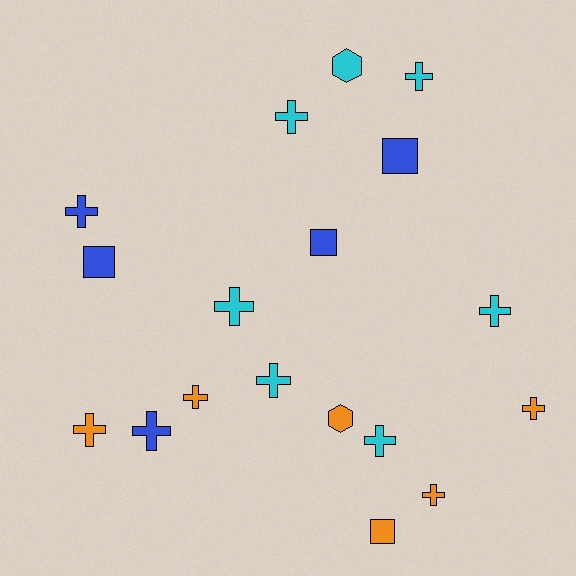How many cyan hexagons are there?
There is 1 cyan hexagon.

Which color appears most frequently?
Cyan, with 7 objects.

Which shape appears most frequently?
Cross, with 12 objects.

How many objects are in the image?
There are 18 objects.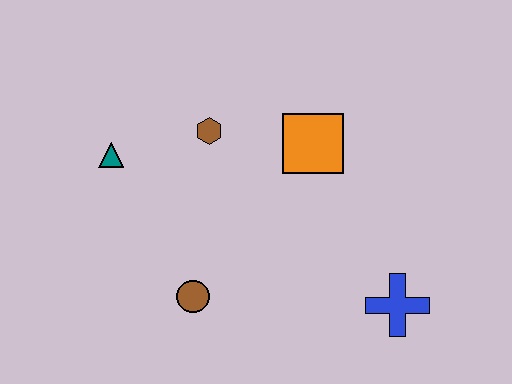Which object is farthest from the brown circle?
The blue cross is farthest from the brown circle.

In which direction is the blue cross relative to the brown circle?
The blue cross is to the right of the brown circle.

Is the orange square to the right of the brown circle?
Yes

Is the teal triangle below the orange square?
Yes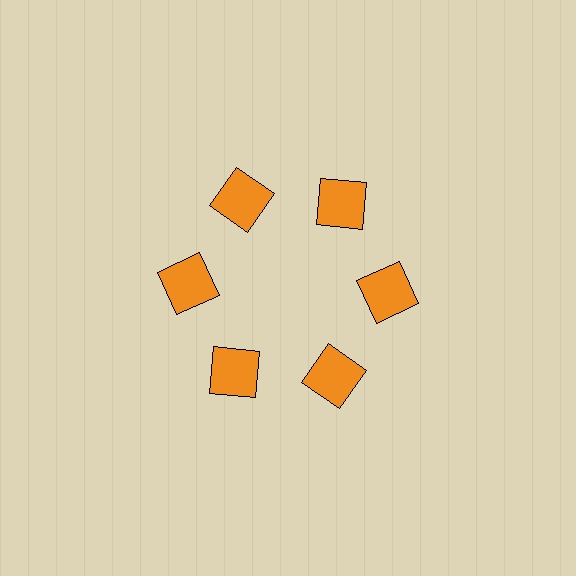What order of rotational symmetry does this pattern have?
This pattern has 6-fold rotational symmetry.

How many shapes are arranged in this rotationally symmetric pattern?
There are 6 shapes, arranged in 6 groups of 1.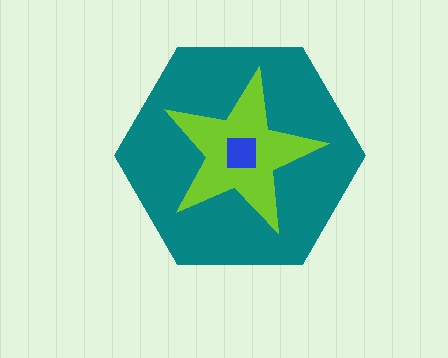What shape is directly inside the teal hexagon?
The lime star.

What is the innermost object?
The blue square.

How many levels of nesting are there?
3.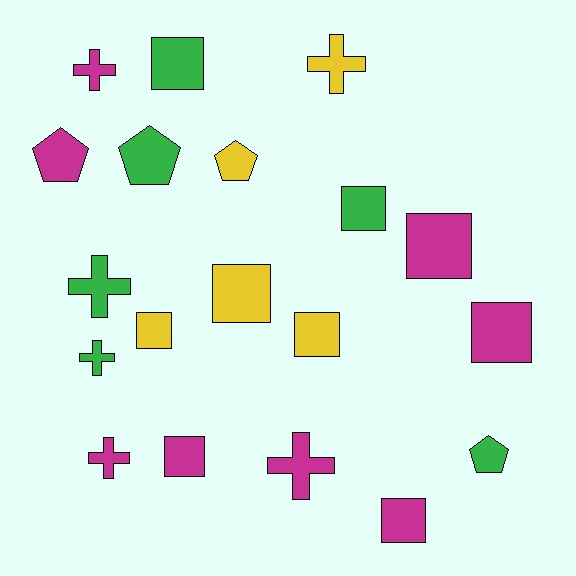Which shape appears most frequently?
Square, with 9 objects.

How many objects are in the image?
There are 19 objects.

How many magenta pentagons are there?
There is 1 magenta pentagon.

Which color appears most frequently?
Magenta, with 8 objects.